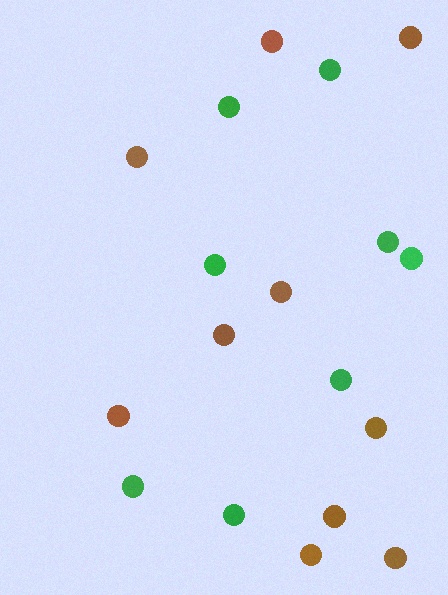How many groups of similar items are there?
There are 2 groups: one group of green circles (8) and one group of brown circles (10).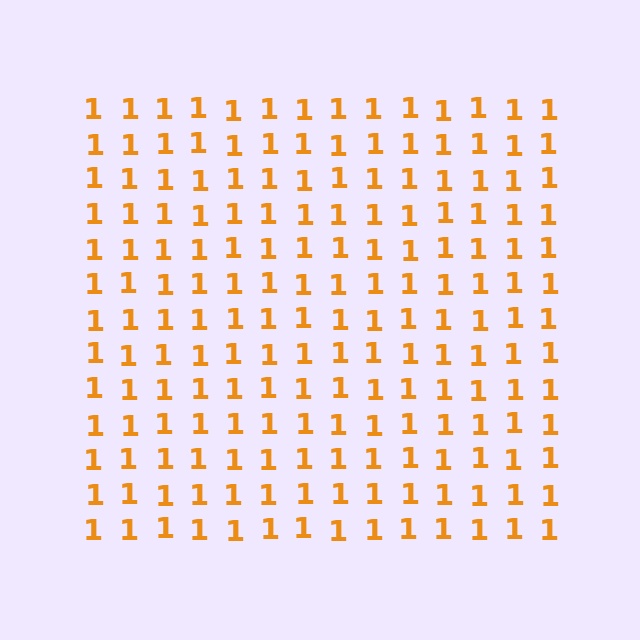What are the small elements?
The small elements are digit 1's.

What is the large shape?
The large shape is a square.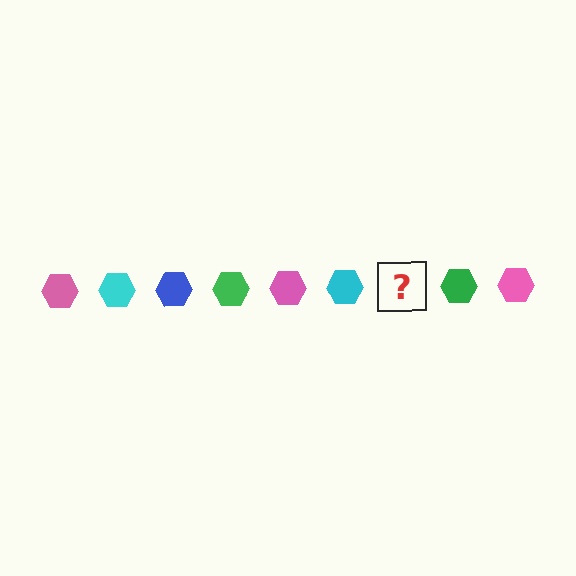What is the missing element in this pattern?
The missing element is a blue hexagon.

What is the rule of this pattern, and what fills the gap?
The rule is that the pattern cycles through pink, cyan, blue, green hexagons. The gap should be filled with a blue hexagon.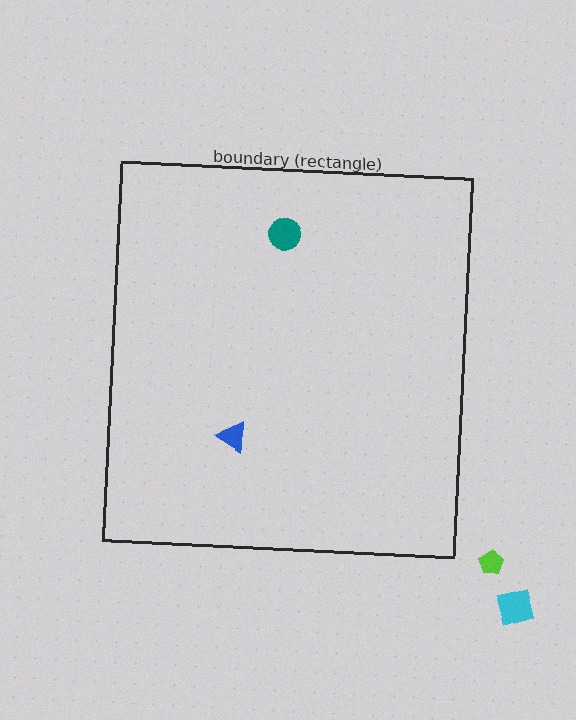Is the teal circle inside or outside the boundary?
Inside.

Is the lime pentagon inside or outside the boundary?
Outside.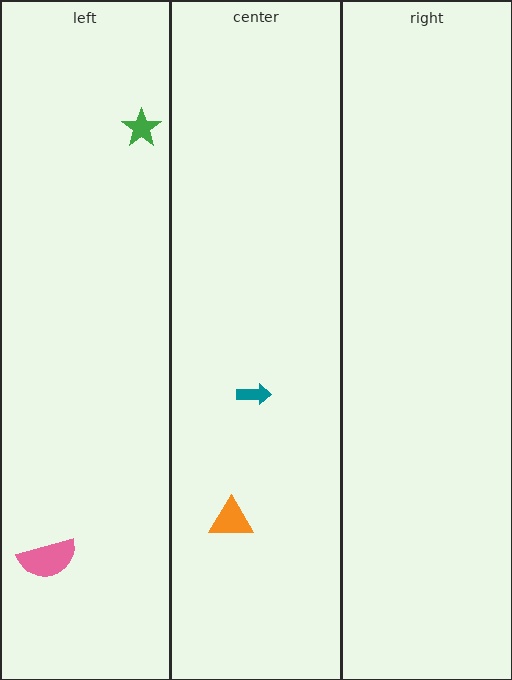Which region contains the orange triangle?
The center region.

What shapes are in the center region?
The orange triangle, the teal arrow.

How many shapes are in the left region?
2.